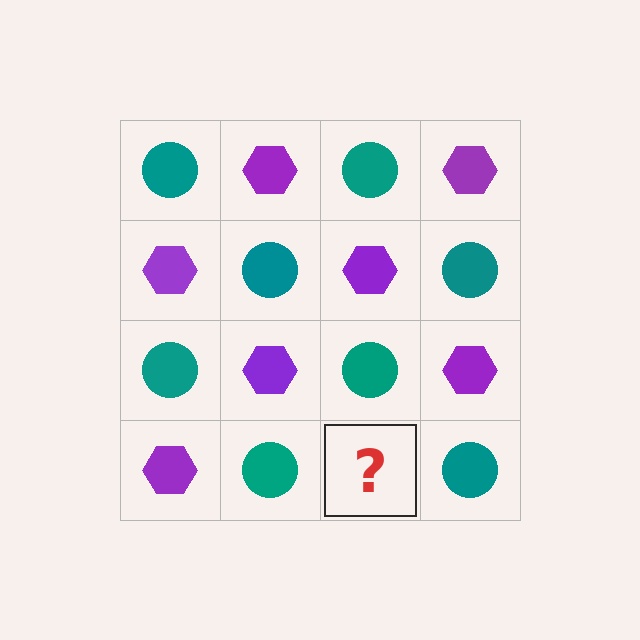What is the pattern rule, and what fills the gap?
The rule is that it alternates teal circle and purple hexagon in a checkerboard pattern. The gap should be filled with a purple hexagon.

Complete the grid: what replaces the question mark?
The question mark should be replaced with a purple hexagon.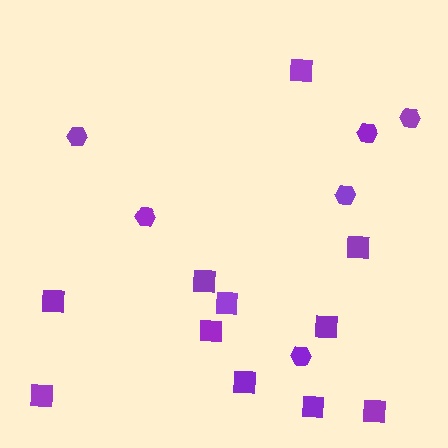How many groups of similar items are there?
There are 2 groups: one group of squares (11) and one group of hexagons (6).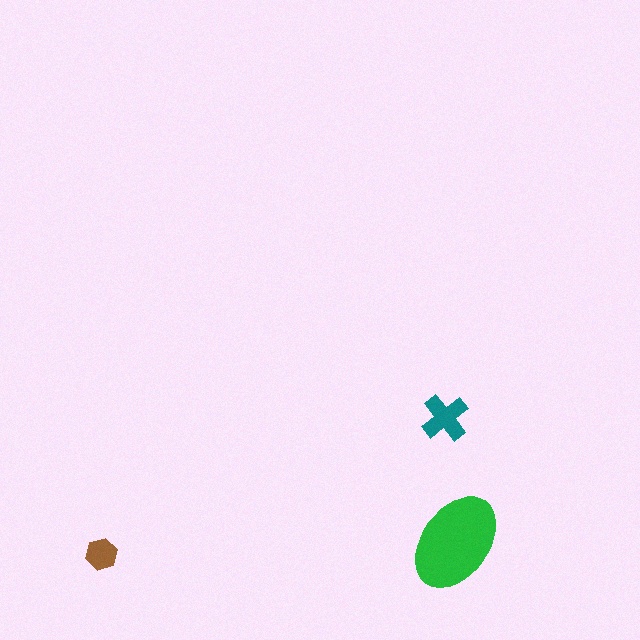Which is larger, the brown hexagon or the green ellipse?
The green ellipse.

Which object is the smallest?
The brown hexagon.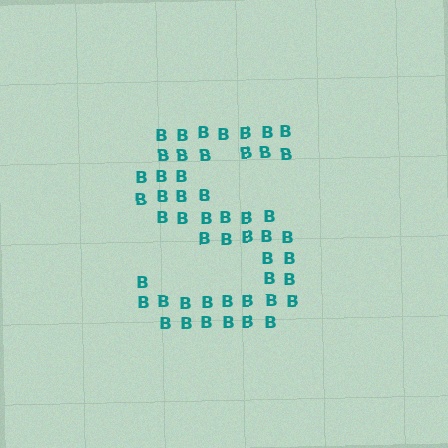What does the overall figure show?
The overall figure shows the letter S.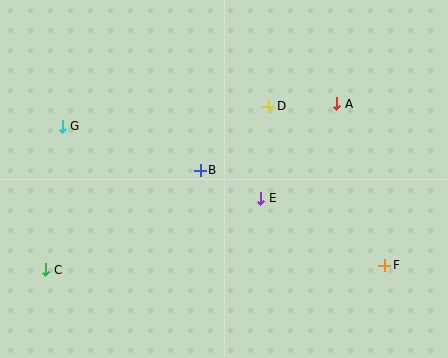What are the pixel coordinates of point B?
Point B is at (200, 170).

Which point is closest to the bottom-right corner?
Point F is closest to the bottom-right corner.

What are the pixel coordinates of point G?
Point G is at (62, 126).